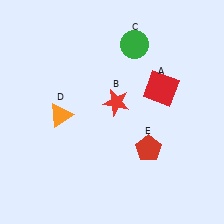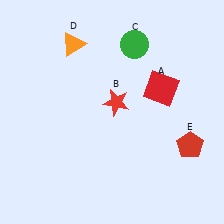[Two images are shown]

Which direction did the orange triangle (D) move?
The orange triangle (D) moved up.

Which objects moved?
The objects that moved are: the orange triangle (D), the red pentagon (E).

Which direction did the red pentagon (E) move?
The red pentagon (E) moved right.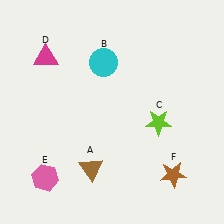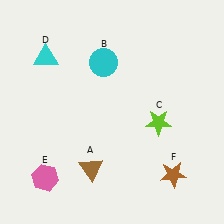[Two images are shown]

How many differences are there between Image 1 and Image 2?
There is 1 difference between the two images.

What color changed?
The triangle (D) changed from magenta in Image 1 to cyan in Image 2.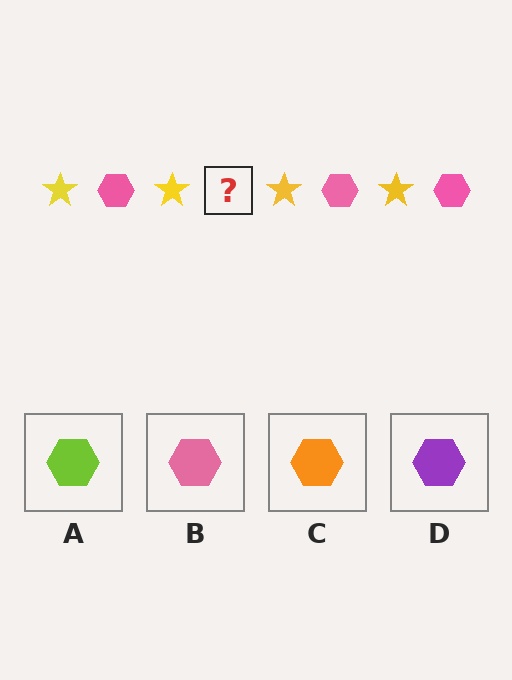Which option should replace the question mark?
Option B.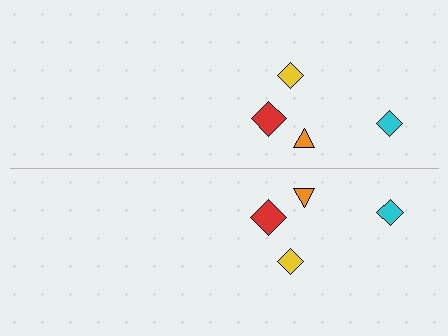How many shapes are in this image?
There are 8 shapes in this image.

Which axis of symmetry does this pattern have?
The pattern has a horizontal axis of symmetry running through the center of the image.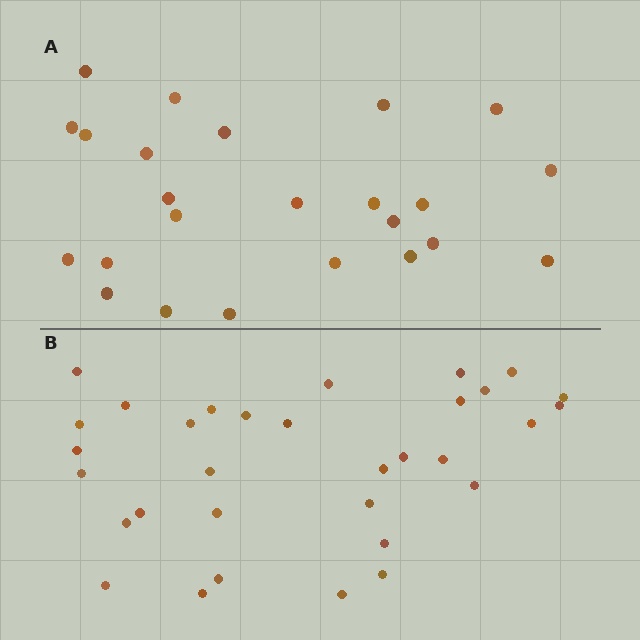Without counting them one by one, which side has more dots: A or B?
Region B (the bottom region) has more dots.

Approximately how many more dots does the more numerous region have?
Region B has roughly 8 or so more dots than region A.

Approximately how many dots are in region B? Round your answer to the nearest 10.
About 30 dots. (The exact count is 32, which rounds to 30.)